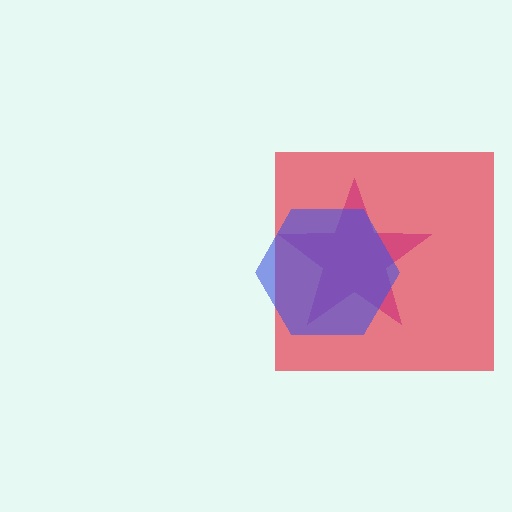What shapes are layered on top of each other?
The layered shapes are: a purple star, a red square, a blue hexagon.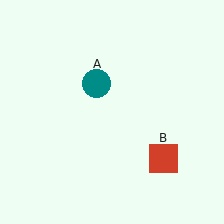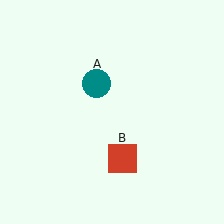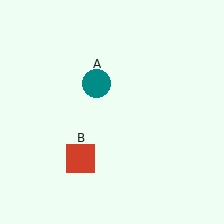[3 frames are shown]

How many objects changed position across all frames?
1 object changed position: red square (object B).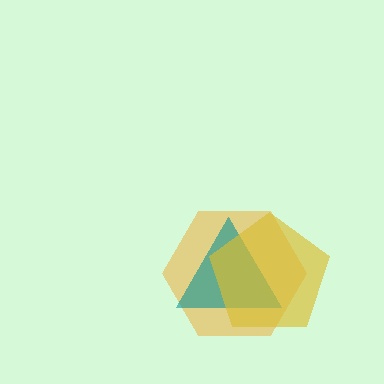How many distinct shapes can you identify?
There are 3 distinct shapes: an orange hexagon, a teal triangle, a yellow pentagon.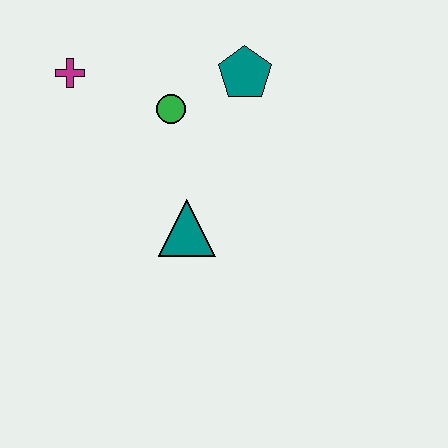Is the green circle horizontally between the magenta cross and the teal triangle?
Yes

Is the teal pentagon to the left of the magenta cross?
No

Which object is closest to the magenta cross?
The green circle is closest to the magenta cross.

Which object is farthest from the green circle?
The teal triangle is farthest from the green circle.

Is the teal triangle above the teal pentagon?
No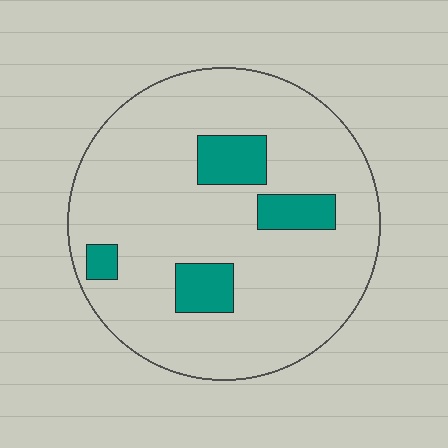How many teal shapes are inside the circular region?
4.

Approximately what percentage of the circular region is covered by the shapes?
Approximately 15%.